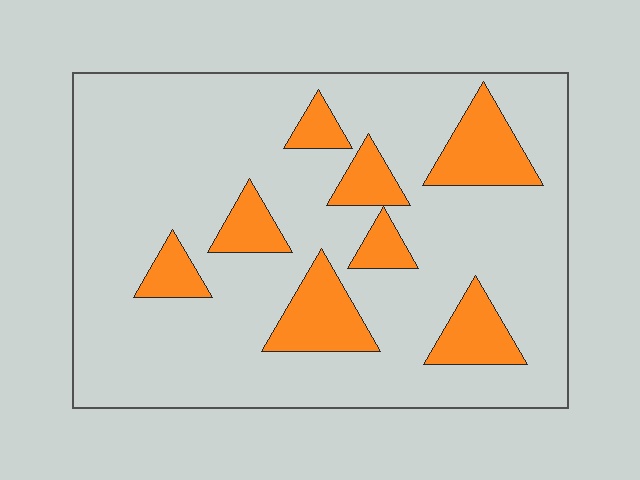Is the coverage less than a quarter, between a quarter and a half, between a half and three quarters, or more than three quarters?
Less than a quarter.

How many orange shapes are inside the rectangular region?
8.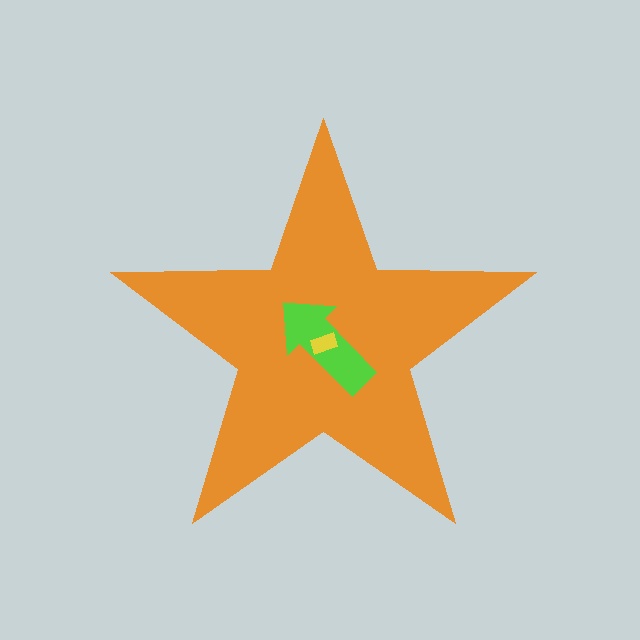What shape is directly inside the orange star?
The lime arrow.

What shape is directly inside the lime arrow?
The yellow rectangle.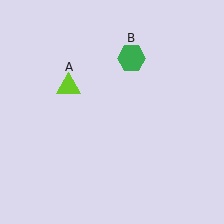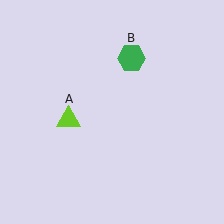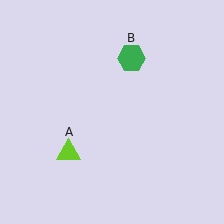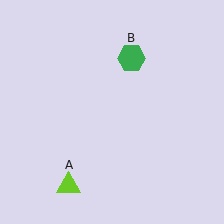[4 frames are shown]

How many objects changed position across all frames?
1 object changed position: lime triangle (object A).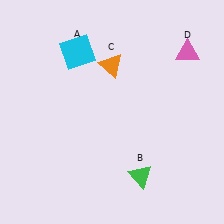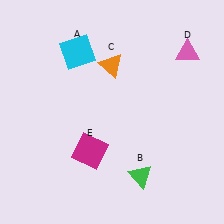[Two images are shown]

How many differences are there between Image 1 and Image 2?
There is 1 difference between the two images.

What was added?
A magenta square (E) was added in Image 2.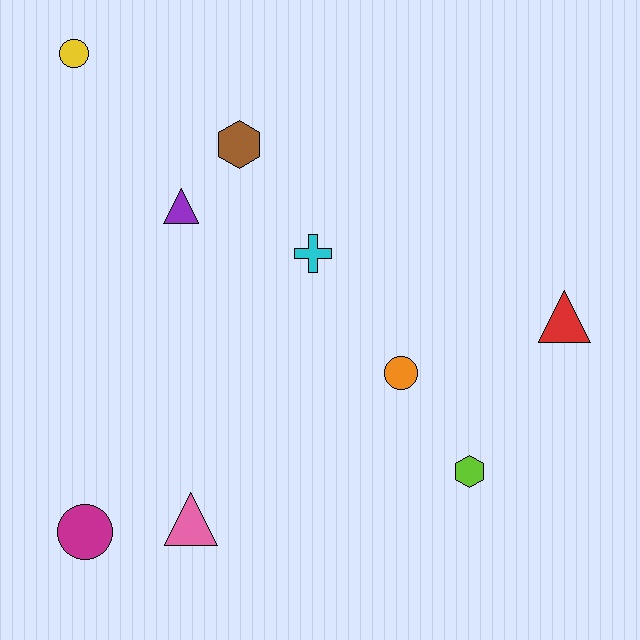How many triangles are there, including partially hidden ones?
There are 3 triangles.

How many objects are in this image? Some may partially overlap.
There are 9 objects.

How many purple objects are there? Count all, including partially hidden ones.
There is 1 purple object.